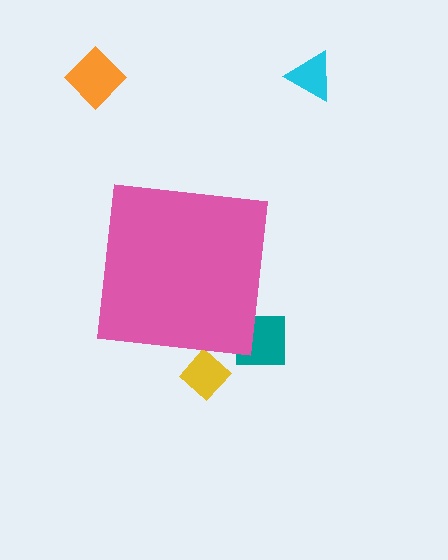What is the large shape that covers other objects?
A pink square.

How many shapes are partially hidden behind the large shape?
2 shapes are partially hidden.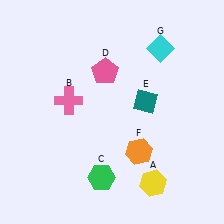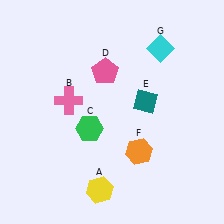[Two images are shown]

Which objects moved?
The objects that moved are: the yellow hexagon (A), the green hexagon (C).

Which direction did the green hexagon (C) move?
The green hexagon (C) moved up.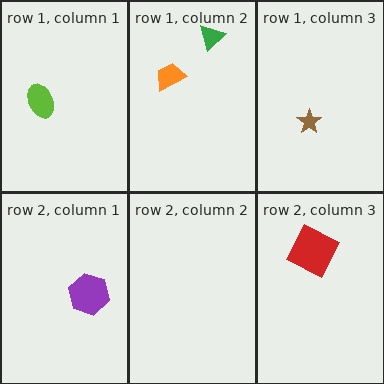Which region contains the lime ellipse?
The row 1, column 1 region.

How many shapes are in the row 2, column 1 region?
1.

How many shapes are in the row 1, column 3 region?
1.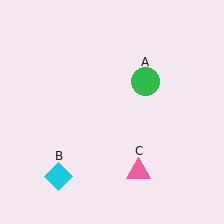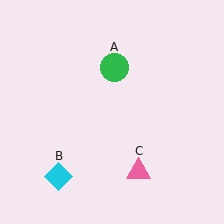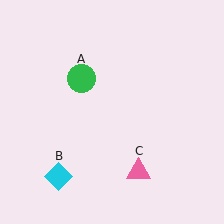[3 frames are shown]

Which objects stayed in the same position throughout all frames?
Cyan diamond (object B) and pink triangle (object C) remained stationary.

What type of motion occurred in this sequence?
The green circle (object A) rotated counterclockwise around the center of the scene.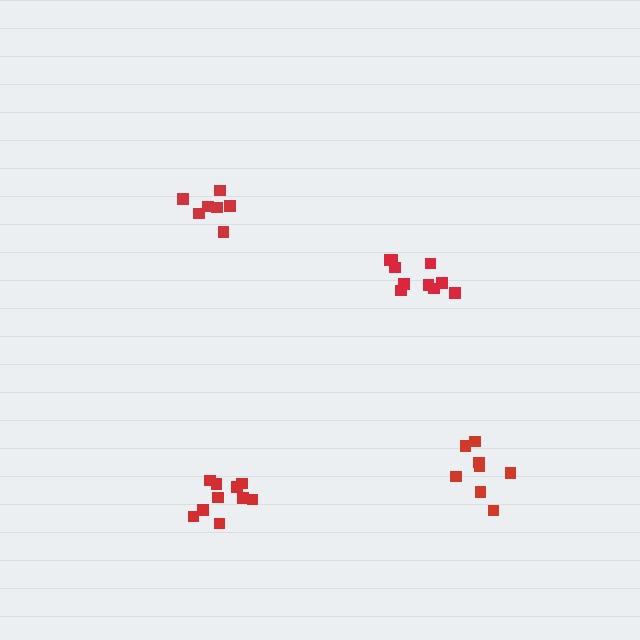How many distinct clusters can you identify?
There are 4 distinct clusters.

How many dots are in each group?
Group 1: 8 dots, Group 2: 7 dots, Group 3: 10 dots, Group 4: 10 dots (35 total).